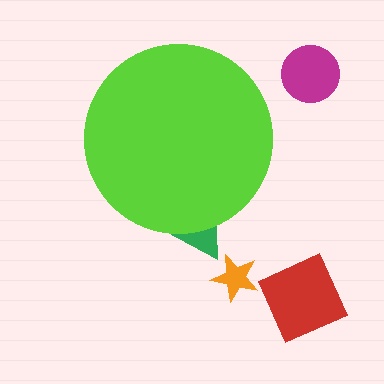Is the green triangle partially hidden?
Yes, the green triangle is partially hidden behind the lime circle.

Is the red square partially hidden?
No, the red square is fully visible.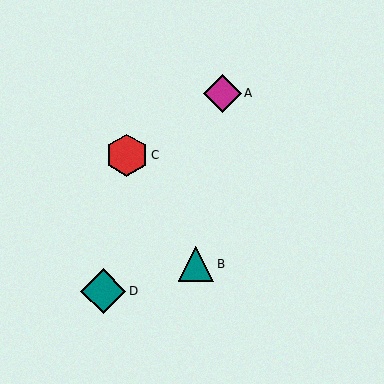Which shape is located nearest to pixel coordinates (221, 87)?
The magenta diamond (labeled A) at (222, 94) is nearest to that location.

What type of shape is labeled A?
Shape A is a magenta diamond.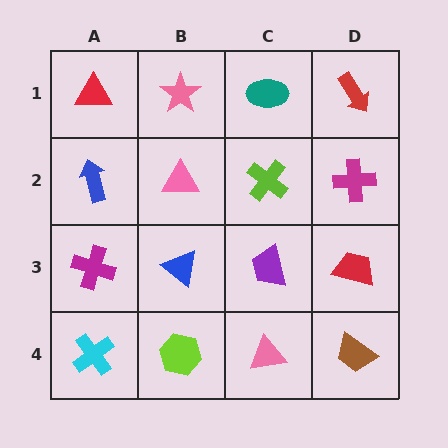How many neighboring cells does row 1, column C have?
3.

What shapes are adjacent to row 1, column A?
A blue arrow (row 2, column A), a pink star (row 1, column B).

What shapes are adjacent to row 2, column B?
A pink star (row 1, column B), a blue triangle (row 3, column B), a blue arrow (row 2, column A), a lime cross (row 2, column C).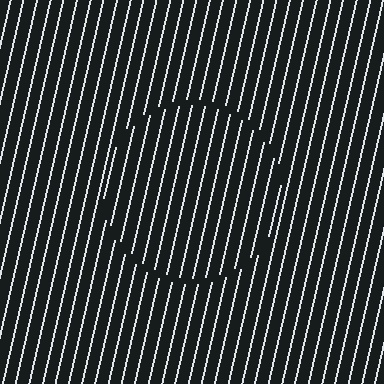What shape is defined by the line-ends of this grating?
An illusory circle. The interior of the shape contains the same grating, shifted by half a period — the contour is defined by the phase discontinuity where line-ends from the inner and outer gratings abut.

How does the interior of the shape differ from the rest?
The interior of the shape contains the same grating, shifted by half a period — the contour is defined by the phase discontinuity where line-ends from the inner and outer gratings abut.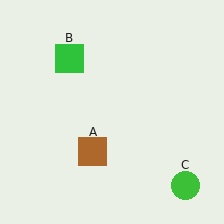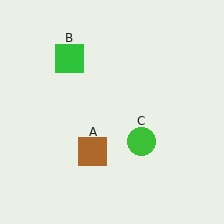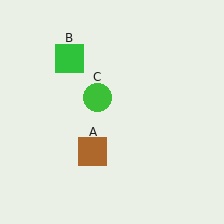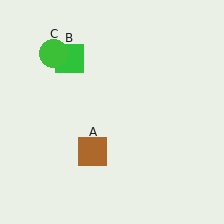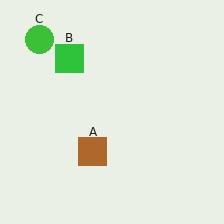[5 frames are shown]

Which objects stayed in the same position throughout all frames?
Brown square (object A) and green square (object B) remained stationary.